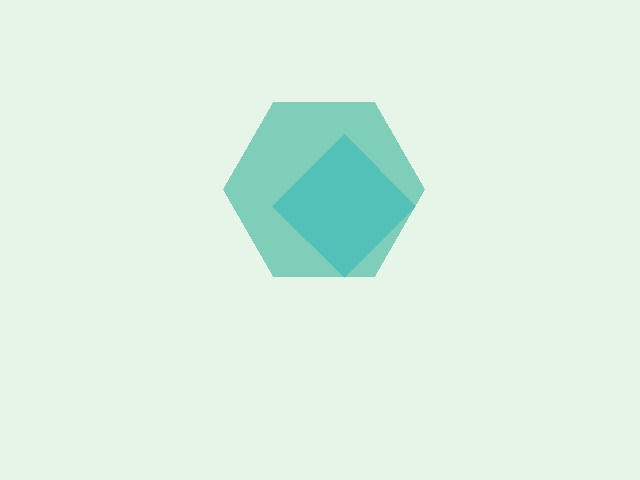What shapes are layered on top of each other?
The layered shapes are: a cyan diamond, a teal hexagon.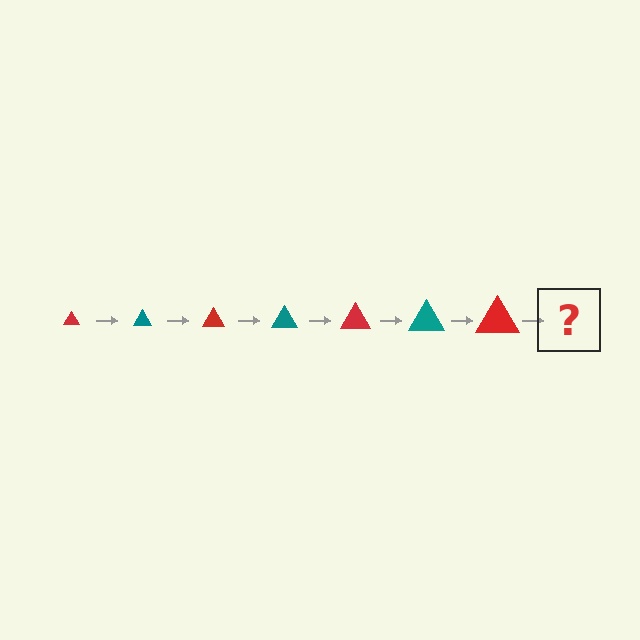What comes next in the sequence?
The next element should be a teal triangle, larger than the previous one.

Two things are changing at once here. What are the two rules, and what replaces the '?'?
The two rules are that the triangle grows larger each step and the color cycles through red and teal. The '?' should be a teal triangle, larger than the previous one.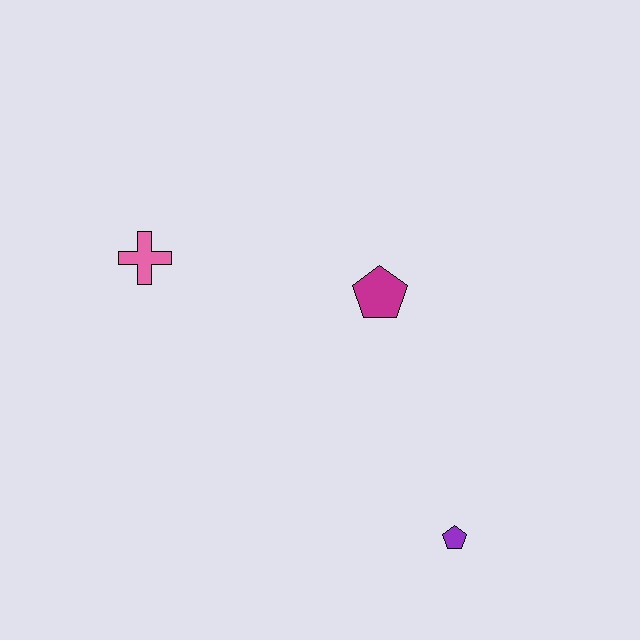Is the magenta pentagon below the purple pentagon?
No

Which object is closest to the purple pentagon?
The magenta pentagon is closest to the purple pentagon.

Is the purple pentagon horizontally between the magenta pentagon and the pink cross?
No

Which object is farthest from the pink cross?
The purple pentagon is farthest from the pink cross.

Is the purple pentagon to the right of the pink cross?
Yes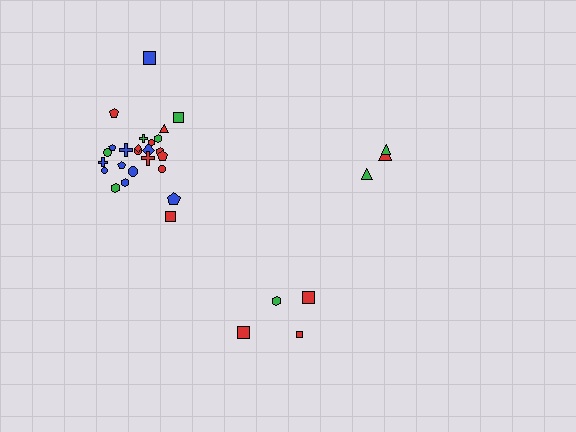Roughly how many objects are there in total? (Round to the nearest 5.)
Roughly 30 objects in total.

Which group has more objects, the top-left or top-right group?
The top-left group.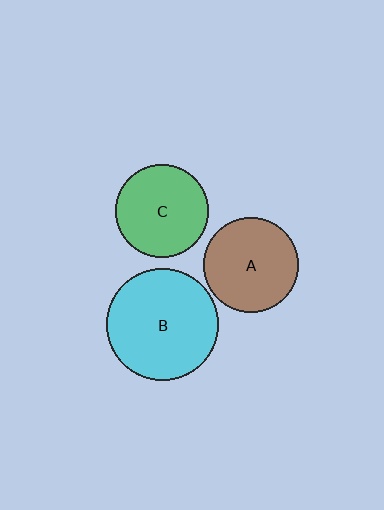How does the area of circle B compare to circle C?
Approximately 1.4 times.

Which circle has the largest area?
Circle B (cyan).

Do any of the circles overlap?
No, none of the circles overlap.